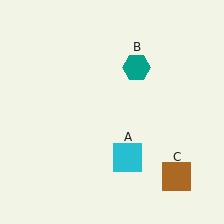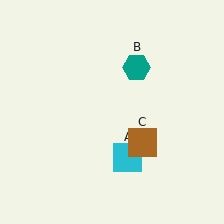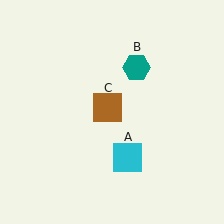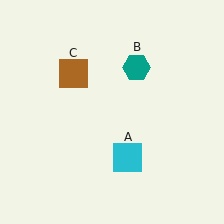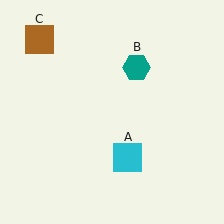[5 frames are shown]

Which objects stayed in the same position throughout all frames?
Cyan square (object A) and teal hexagon (object B) remained stationary.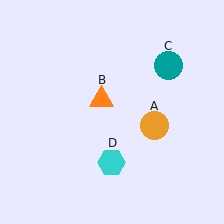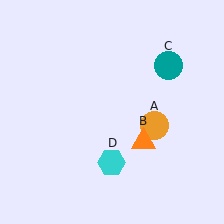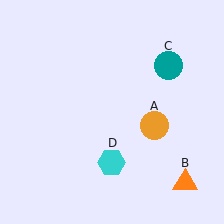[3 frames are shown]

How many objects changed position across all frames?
1 object changed position: orange triangle (object B).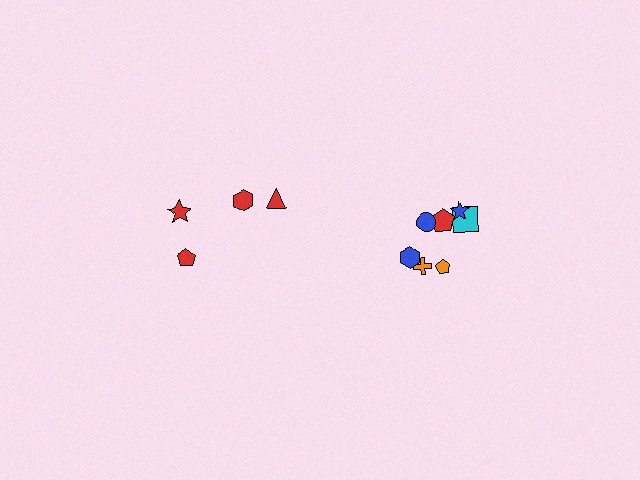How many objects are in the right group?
There are 7 objects.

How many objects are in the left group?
There are 4 objects.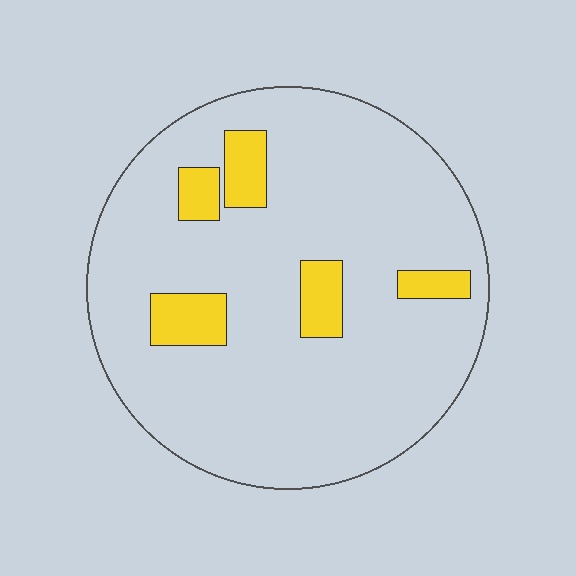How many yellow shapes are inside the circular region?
5.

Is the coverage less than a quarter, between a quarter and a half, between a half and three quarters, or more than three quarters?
Less than a quarter.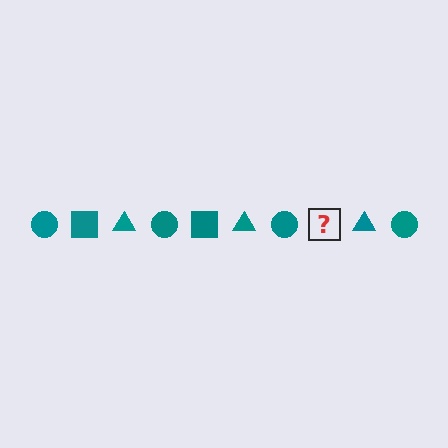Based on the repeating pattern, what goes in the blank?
The blank should be a teal square.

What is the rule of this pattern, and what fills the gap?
The rule is that the pattern cycles through circle, square, triangle shapes in teal. The gap should be filled with a teal square.